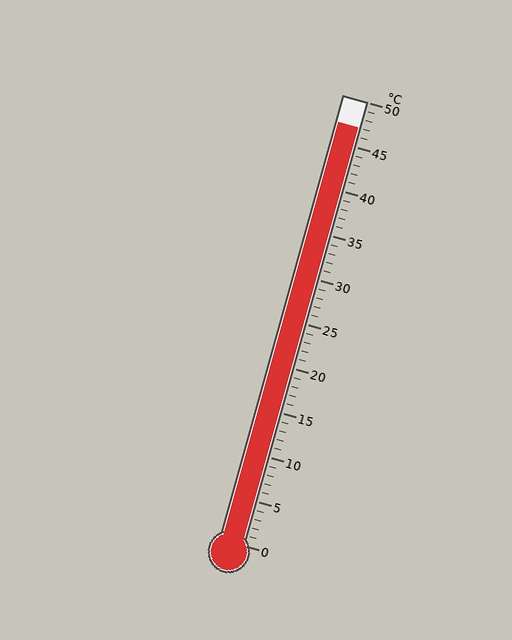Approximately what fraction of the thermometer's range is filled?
The thermometer is filled to approximately 95% of its range.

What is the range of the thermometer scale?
The thermometer scale ranges from 0°C to 50°C.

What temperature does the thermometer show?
The thermometer shows approximately 47°C.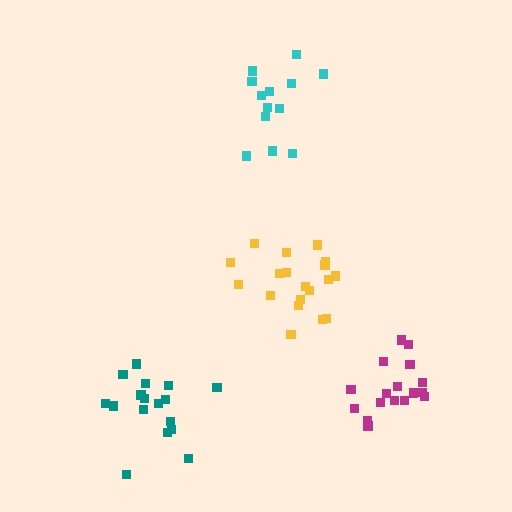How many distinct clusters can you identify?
There are 4 distinct clusters.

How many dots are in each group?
Group 1: 19 dots, Group 2: 17 dots, Group 3: 17 dots, Group 4: 13 dots (66 total).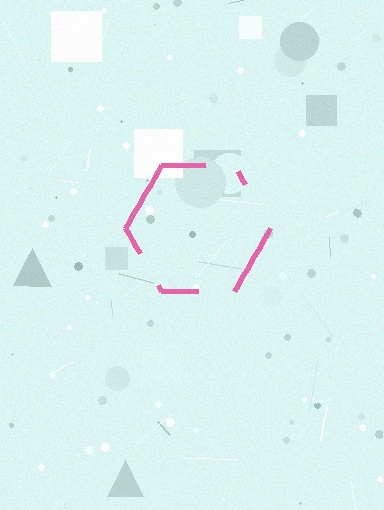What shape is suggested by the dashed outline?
The dashed outline suggests a hexagon.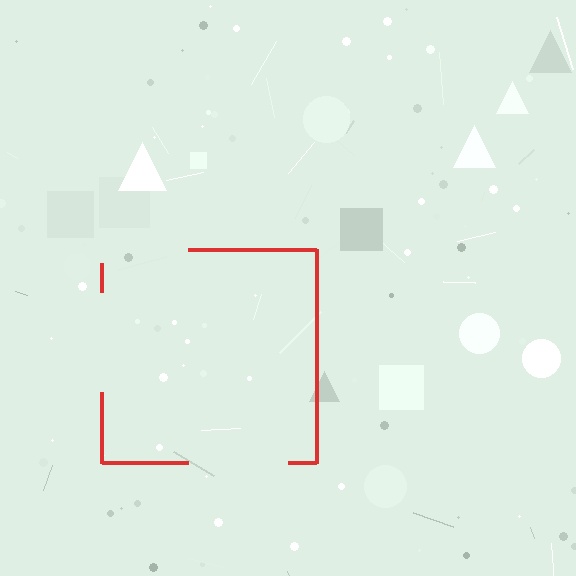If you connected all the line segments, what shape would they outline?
They would outline a square.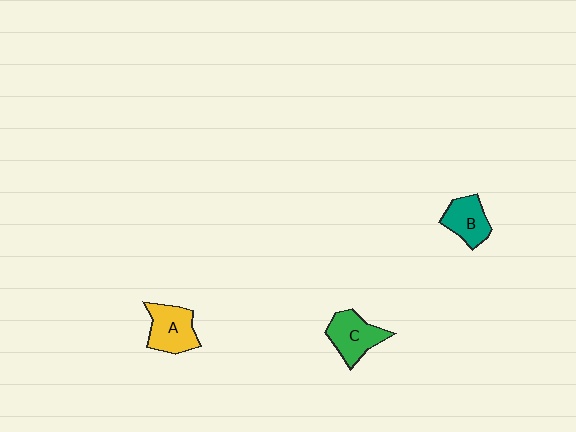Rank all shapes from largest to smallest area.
From largest to smallest: A (yellow), C (green), B (teal).